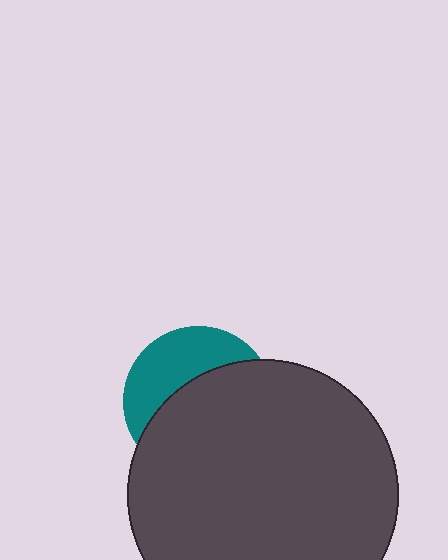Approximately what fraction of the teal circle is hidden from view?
Roughly 63% of the teal circle is hidden behind the dark gray circle.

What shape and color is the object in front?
The object in front is a dark gray circle.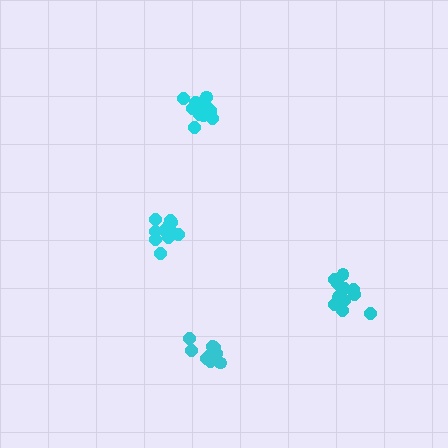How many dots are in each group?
Group 1: 10 dots, Group 2: 16 dots, Group 3: 12 dots, Group 4: 13 dots (51 total).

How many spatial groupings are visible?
There are 4 spatial groupings.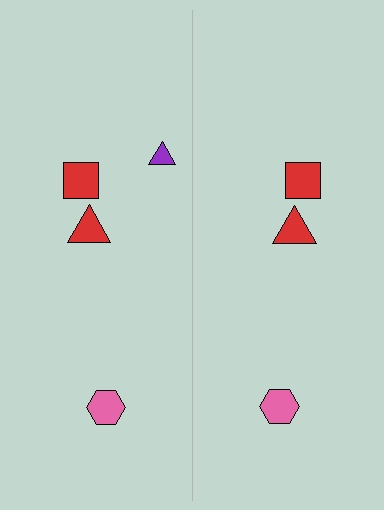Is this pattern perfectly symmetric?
No, the pattern is not perfectly symmetric. A purple triangle is missing from the right side.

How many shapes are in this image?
There are 7 shapes in this image.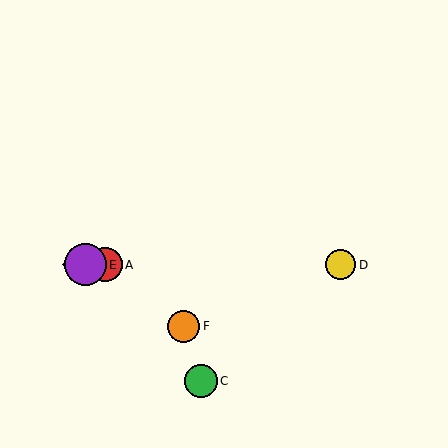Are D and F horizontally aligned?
No, D is at y≈265 and F is at y≈326.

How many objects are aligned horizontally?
4 objects (A, B, D, E) are aligned horizontally.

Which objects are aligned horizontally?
Objects A, B, D, E are aligned horizontally.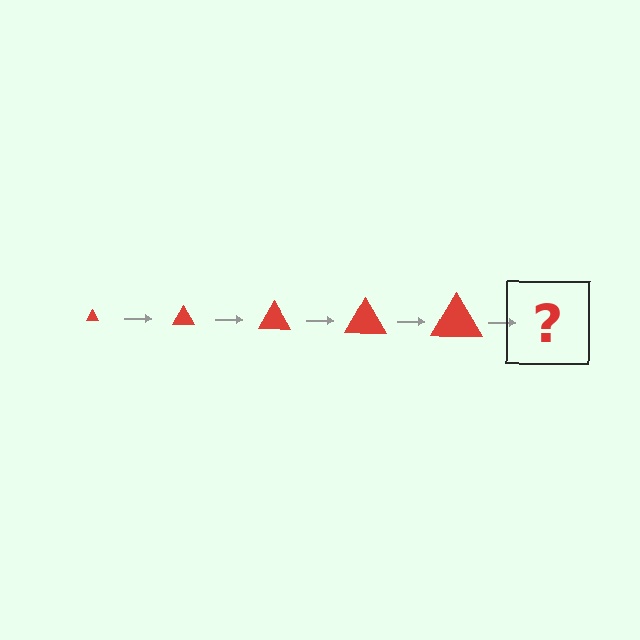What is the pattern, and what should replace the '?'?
The pattern is that the triangle gets progressively larger each step. The '?' should be a red triangle, larger than the previous one.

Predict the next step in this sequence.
The next step is a red triangle, larger than the previous one.